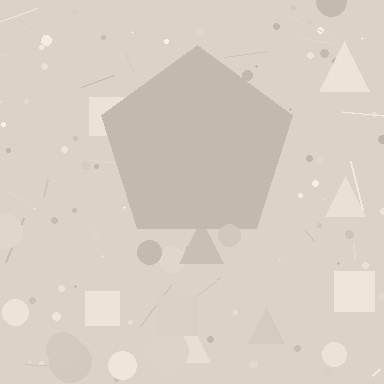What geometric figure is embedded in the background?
A pentagon is embedded in the background.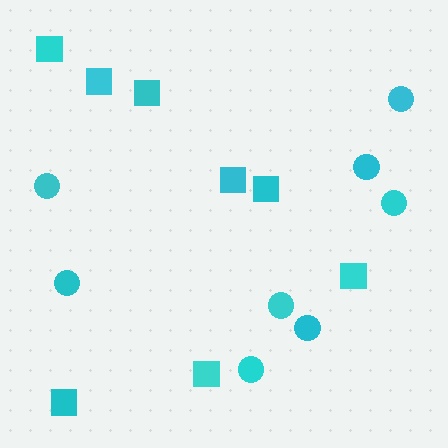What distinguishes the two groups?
There are 2 groups: one group of squares (8) and one group of circles (8).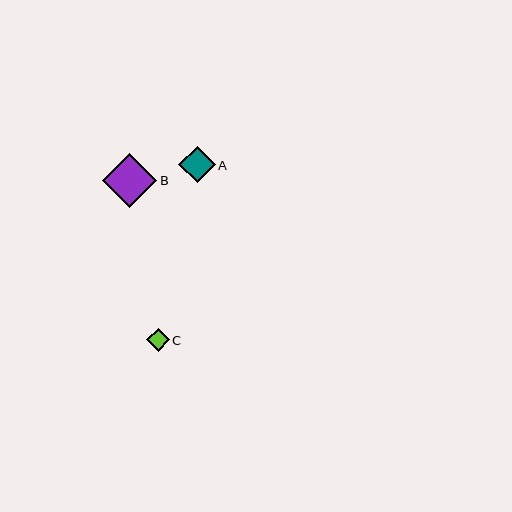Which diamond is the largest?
Diamond B is the largest with a size of approximately 55 pixels.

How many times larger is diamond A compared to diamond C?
Diamond A is approximately 1.6 times the size of diamond C.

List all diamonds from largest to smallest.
From largest to smallest: B, A, C.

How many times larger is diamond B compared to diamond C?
Diamond B is approximately 2.4 times the size of diamond C.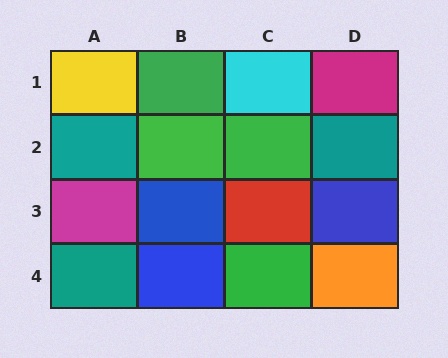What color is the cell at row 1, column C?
Cyan.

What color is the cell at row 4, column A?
Teal.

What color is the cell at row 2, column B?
Green.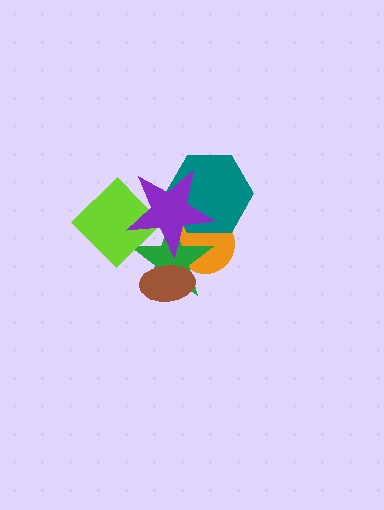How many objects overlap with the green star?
5 objects overlap with the green star.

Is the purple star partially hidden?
No, no other shape covers it.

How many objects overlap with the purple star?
4 objects overlap with the purple star.